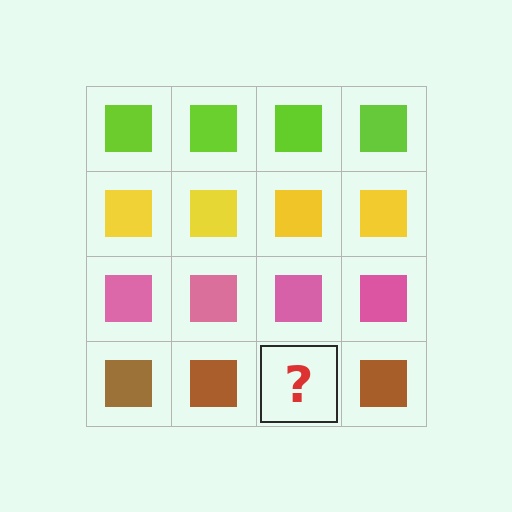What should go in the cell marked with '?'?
The missing cell should contain a brown square.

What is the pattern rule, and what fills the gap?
The rule is that each row has a consistent color. The gap should be filled with a brown square.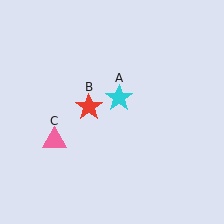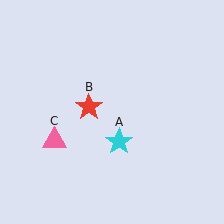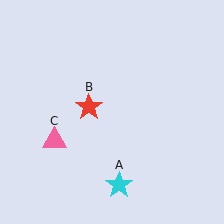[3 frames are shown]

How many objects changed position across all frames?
1 object changed position: cyan star (object A).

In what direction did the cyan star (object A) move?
The cyan star (object A) moved down.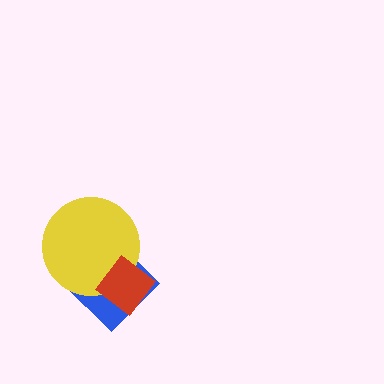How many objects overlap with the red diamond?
2 objects overlap with the red diamond.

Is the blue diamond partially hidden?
Yes, it is partially covered by another shape.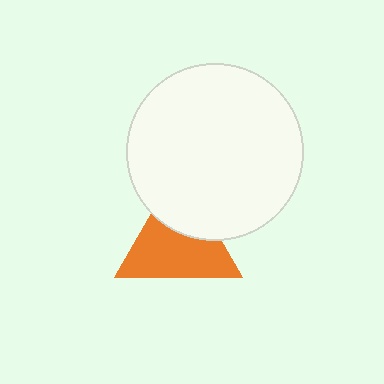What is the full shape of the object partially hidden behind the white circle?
The partially hidden object is an orange triangle.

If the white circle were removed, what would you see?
You would see the complete orange triangle.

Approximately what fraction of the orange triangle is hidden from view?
Roughly 35% of the orange triangle is hidden behind the white circle.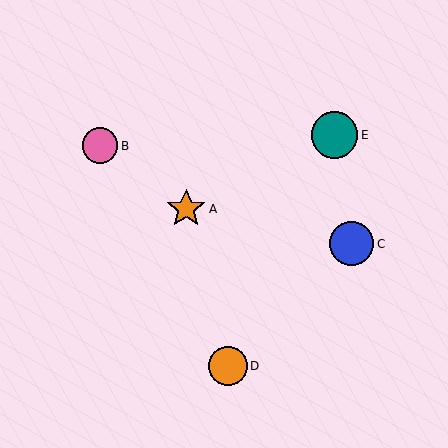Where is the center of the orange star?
The center of the orange star is at (186, 209).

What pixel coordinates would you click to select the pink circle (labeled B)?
Click at (100, 146) to select the pink circle B.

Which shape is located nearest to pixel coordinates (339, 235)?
The blue circle (labeled C) at (352, 244) is nearest to that location.